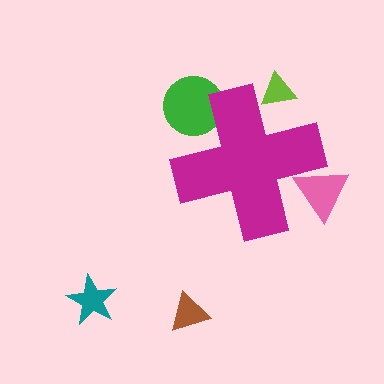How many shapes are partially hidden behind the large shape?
3 shapes are partially hidden.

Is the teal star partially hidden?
No, the teal star is fully visible.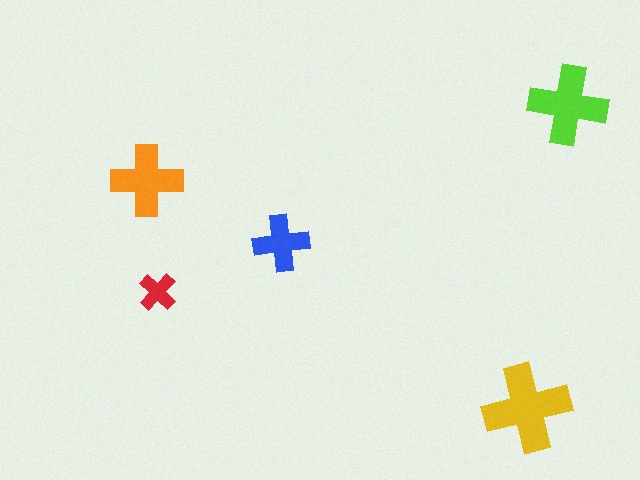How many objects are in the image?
There are 5 objects in the image.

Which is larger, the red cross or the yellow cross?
The yellow one.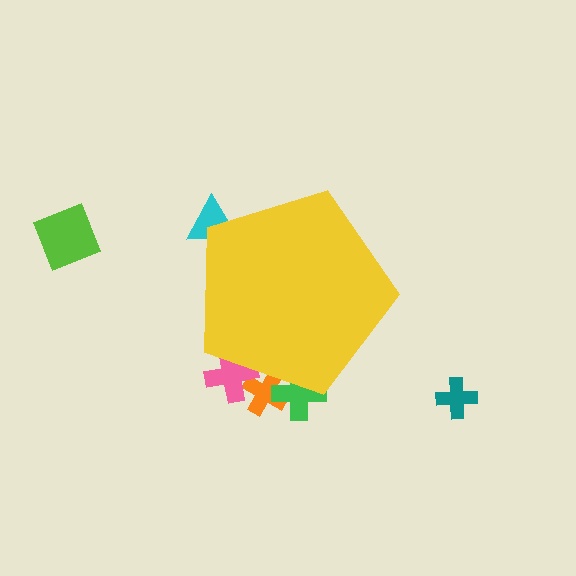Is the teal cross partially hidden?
No, the teal cross is fully visible.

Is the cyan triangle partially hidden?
Yes, the cyan triangle is partially hidden behind the yellow pentagon.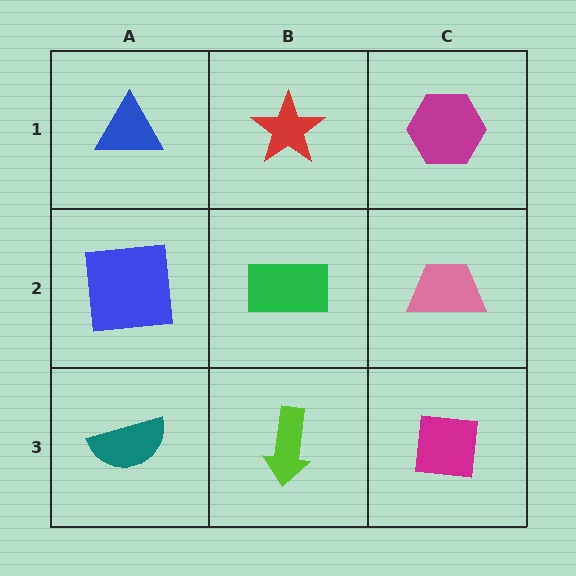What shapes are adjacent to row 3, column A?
A blue square (row 2, column A), a lime arrow (row 3, column B).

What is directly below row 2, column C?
A magenta square.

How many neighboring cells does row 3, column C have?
2.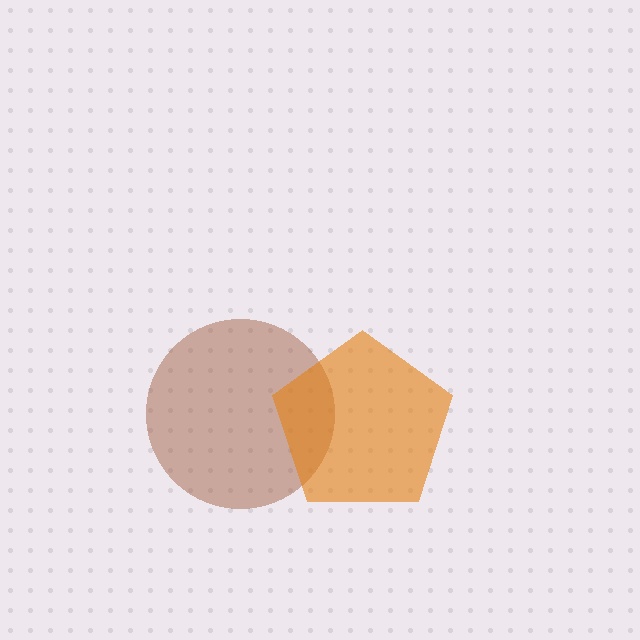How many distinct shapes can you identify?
There are 2 distinct shapes: a brown circle, an orange pentagon.